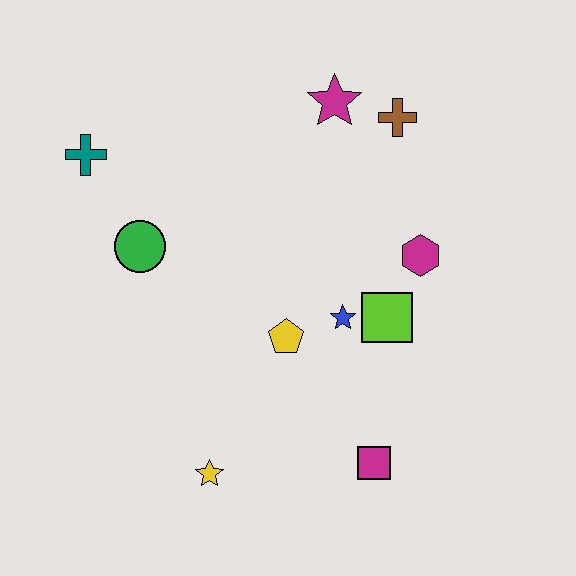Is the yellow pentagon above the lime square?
No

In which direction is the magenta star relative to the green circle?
The magenta star is to the right of the green circle.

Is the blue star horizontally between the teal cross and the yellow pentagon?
No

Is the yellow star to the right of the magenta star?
No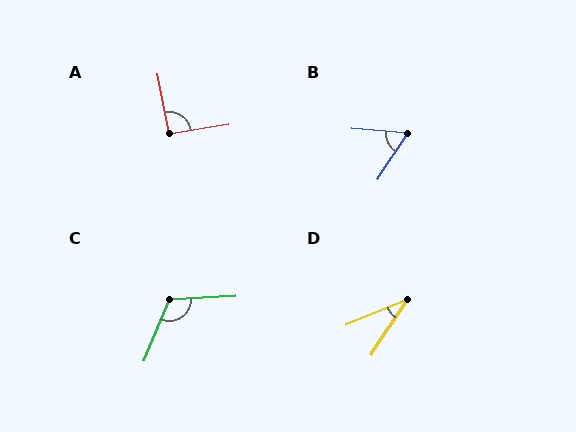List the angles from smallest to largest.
D (35°), B (61°), A (92°), C (116°).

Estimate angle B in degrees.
Approximately 61 degrees.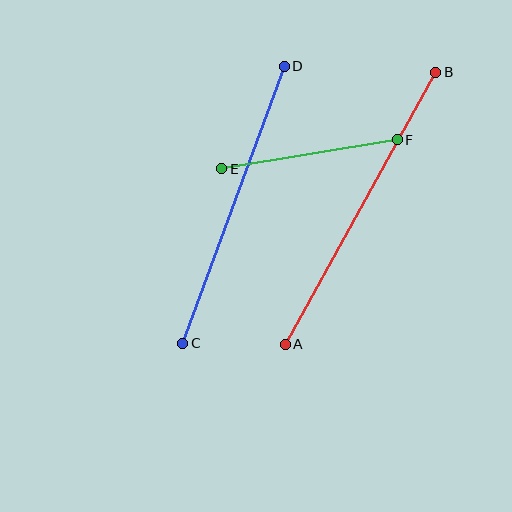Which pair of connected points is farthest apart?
Points A and B are farthest apart.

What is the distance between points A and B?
The distance is approximately 311 pixels.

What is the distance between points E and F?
The distance is approximately 178 pixels.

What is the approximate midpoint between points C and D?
The midpoint is at approximately (233, 205) pixels.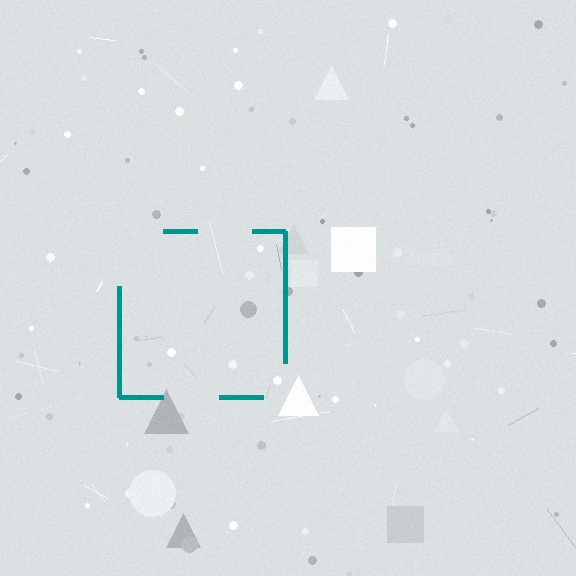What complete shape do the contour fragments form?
The contour fragments form a square.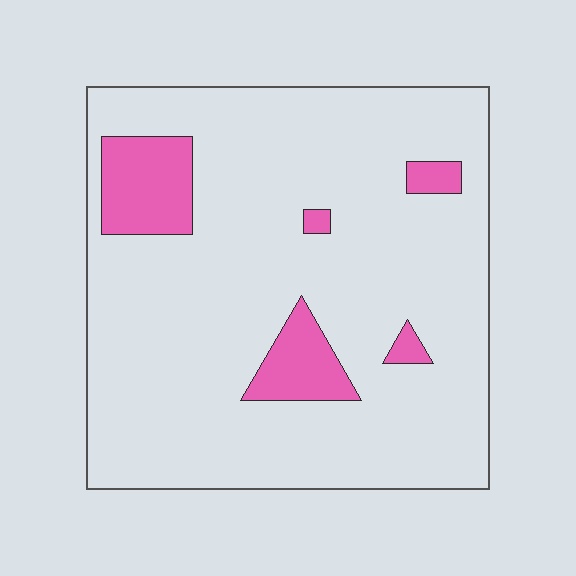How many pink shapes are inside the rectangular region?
5.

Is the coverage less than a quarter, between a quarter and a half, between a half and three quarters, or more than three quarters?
Less than a quarter.